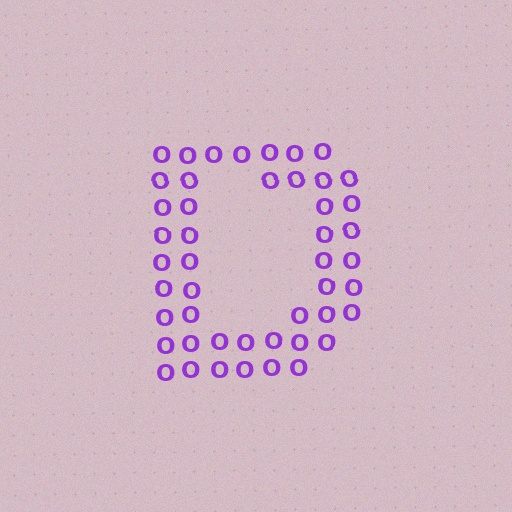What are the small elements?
The small elements are letter O's.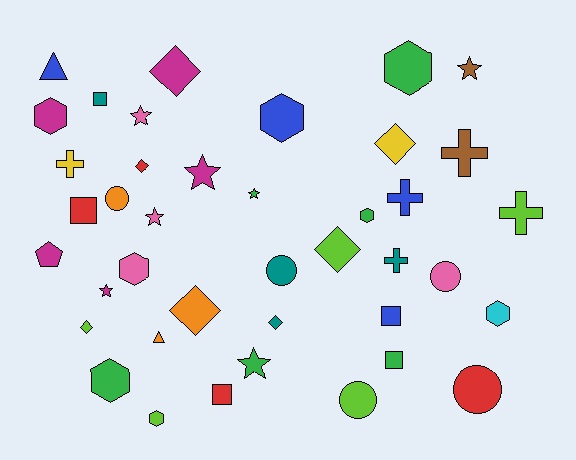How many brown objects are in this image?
There are 2 brown objects.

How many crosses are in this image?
There are 5 crosses.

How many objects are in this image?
There are 40 objects.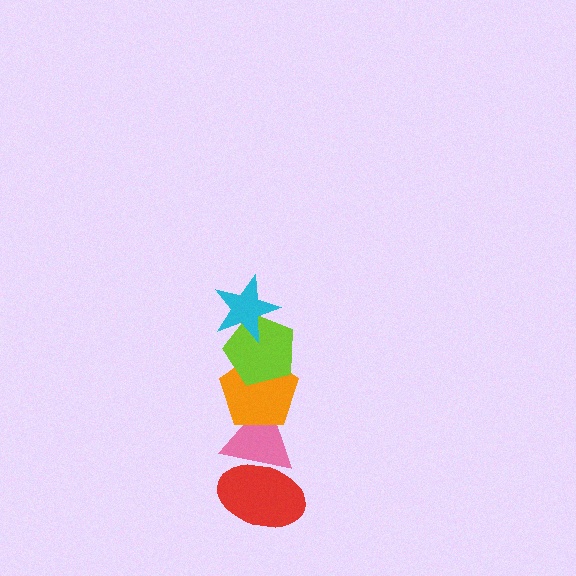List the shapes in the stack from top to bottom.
From top to bottom: the cyan star, the lime pentagon, the orange pentagon, the pink triangle, the red ellipse.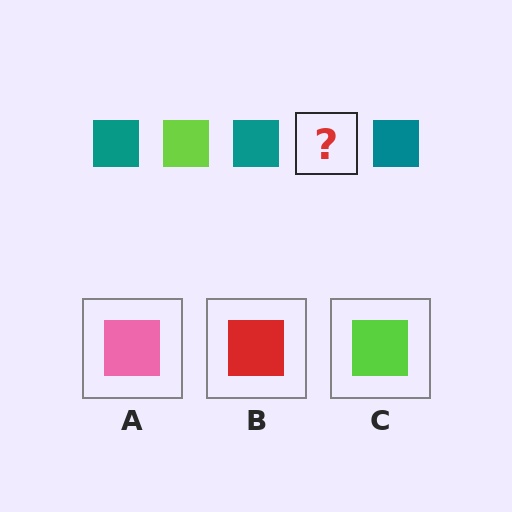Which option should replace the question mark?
Option C.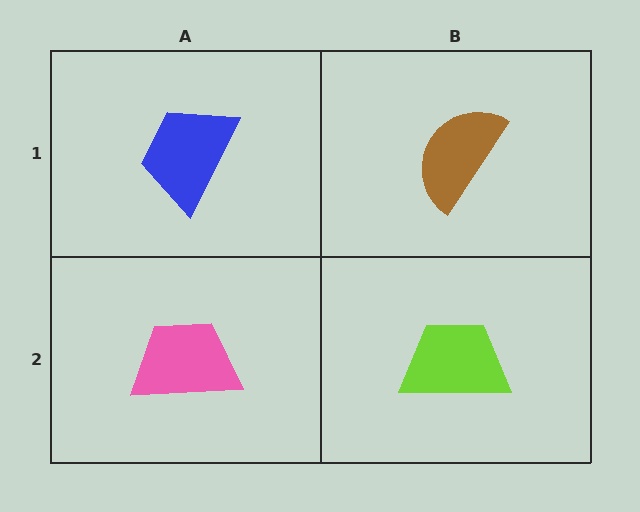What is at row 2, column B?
A lime trapezoid.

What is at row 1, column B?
A brown semicircle.